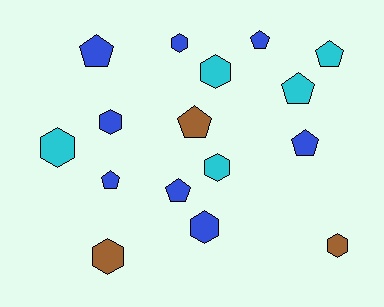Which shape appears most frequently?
Pentagon, with 8 objects.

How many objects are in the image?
There are 16 objects.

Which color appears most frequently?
Blue, with 8 objects.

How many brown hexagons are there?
There are 2 brown hexagons.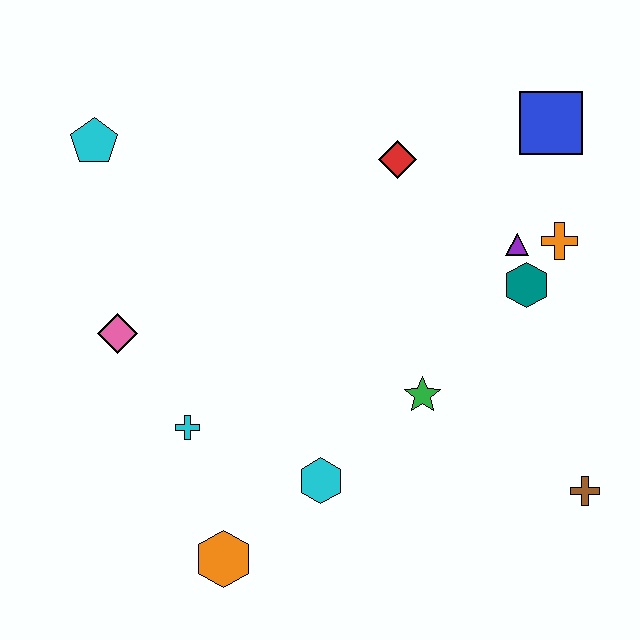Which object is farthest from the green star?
The cyan pentagon is farthest from the green star.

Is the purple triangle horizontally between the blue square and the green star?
Yes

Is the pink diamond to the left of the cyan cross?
Yes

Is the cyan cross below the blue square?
Yes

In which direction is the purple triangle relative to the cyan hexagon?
The purple triangle is above the cyan hexagon.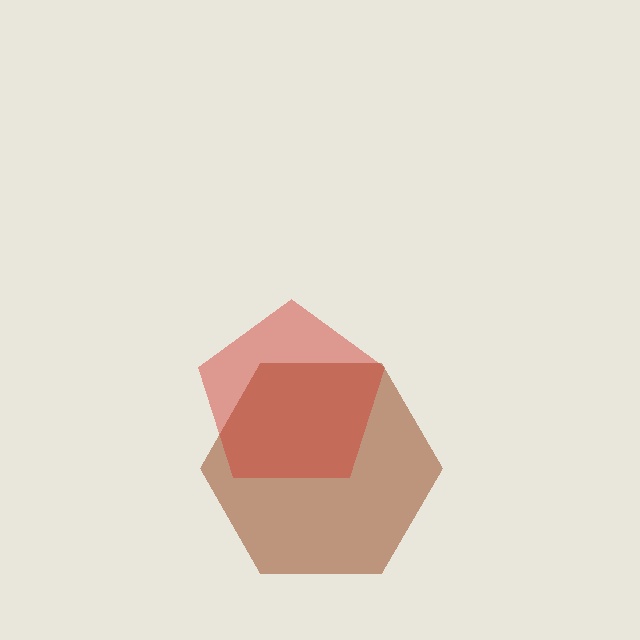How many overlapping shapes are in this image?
There are 2 overlapping shapes in the image.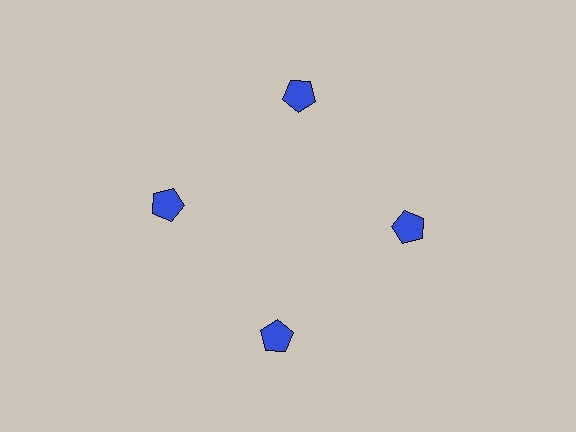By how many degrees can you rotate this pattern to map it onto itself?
The pattern maps onto itself every 90 degrees of rotation.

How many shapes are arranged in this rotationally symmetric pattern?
There are 4 shapes, arranged in 4 groups of 1.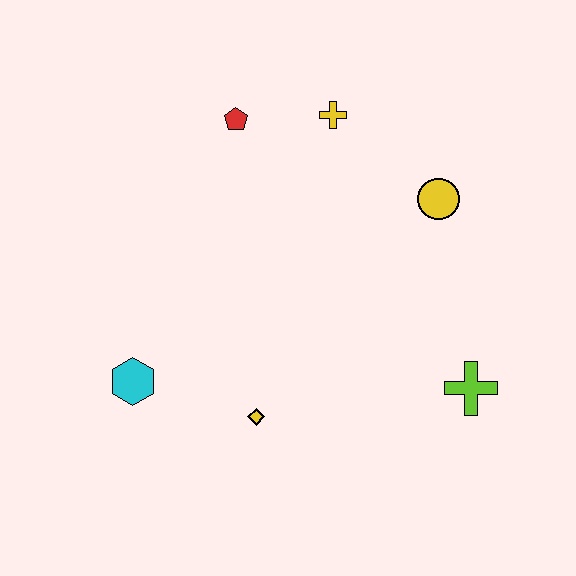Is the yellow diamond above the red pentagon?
No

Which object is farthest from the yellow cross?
The cyan hexagon is farthest from the yellow cross.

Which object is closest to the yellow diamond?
The cyan hexagon is closest to the yellow diamond.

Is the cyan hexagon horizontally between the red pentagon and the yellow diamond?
No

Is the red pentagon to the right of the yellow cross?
No